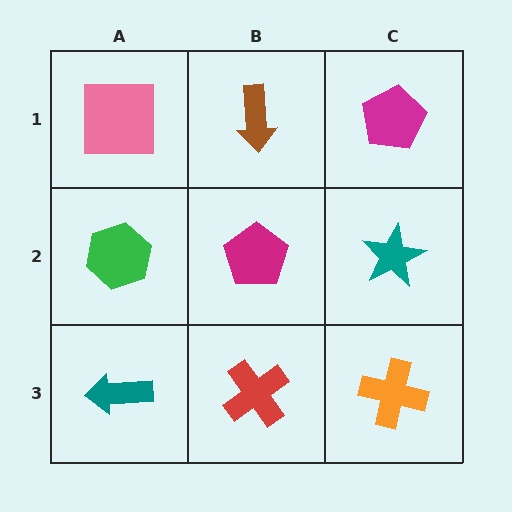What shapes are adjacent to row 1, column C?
A teal star (row 2, column C), a brown arrow (row 1, column B).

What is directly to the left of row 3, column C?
A red cross.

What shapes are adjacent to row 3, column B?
A magenta pentagon (row 2, column B), a teal arrow (row 3, column A), an orange cross (row 3, column C).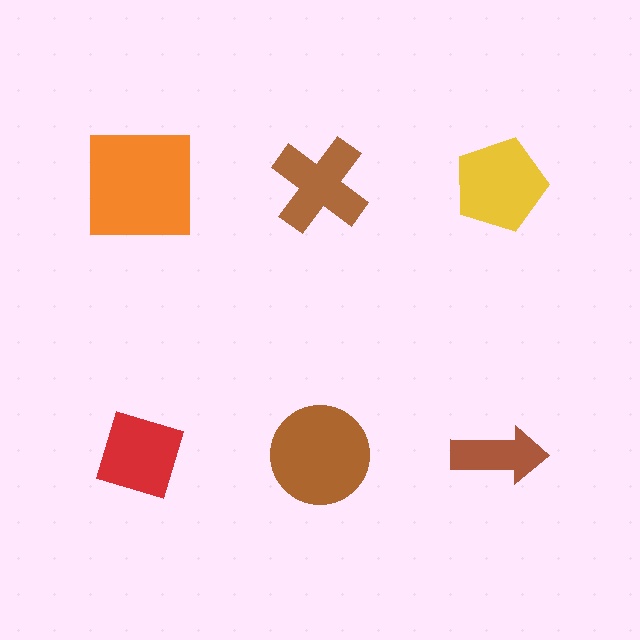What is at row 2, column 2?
A brown circle.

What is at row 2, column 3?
A brown arrow.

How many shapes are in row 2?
3 shapes.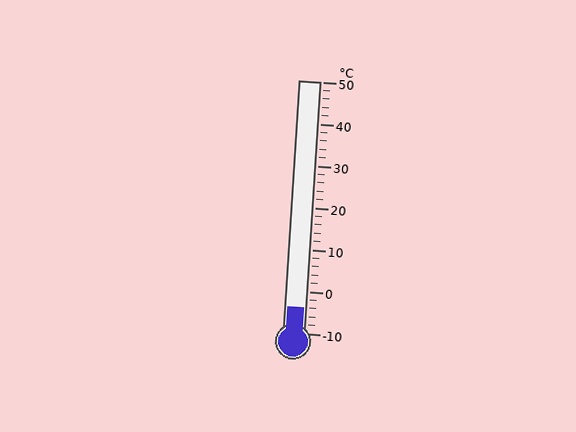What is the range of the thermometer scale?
The thermometer scale ranges from -10°C to 50°C.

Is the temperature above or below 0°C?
The temperature is below 0°C.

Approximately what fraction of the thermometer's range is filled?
The thermometer is filled to approximately 10% of its range.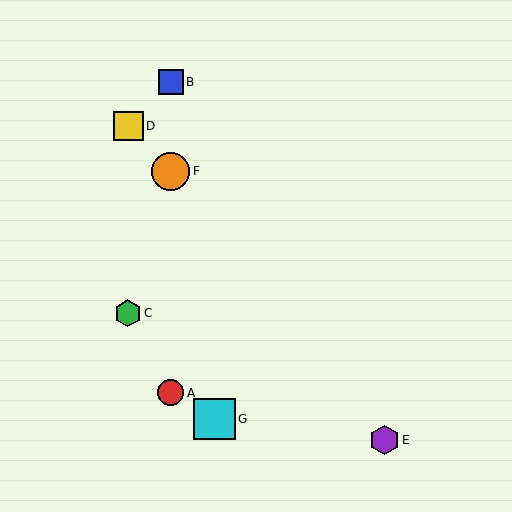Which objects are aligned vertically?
Objects A, B, F are aligned vertically.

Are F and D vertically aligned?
No, F is at x≈171 and D is at x≈128.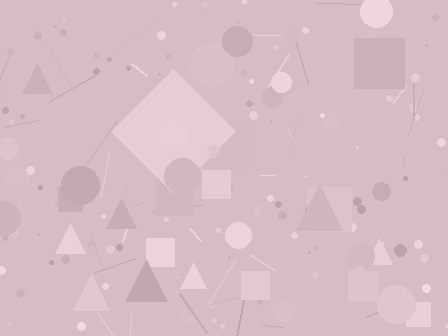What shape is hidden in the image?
A diamond is hidden in the image.